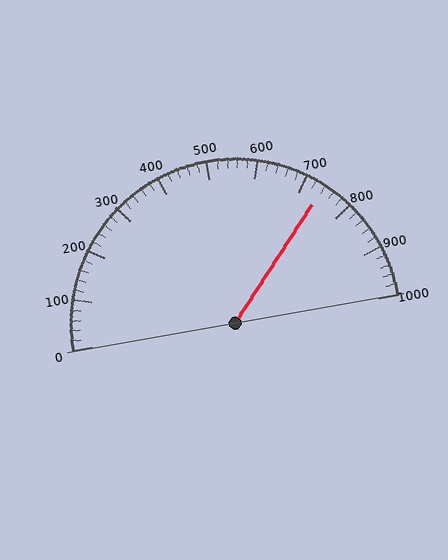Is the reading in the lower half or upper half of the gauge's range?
The reading is in the upper half of the range (0 to 1000).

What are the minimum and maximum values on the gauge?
The gauge ranges from 0 to 1000.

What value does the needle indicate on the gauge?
The needle indicates approximately 740.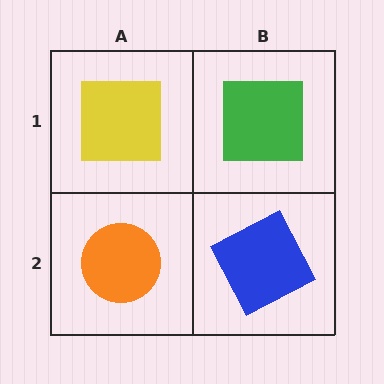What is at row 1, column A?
A yellow square.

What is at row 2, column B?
A blue square.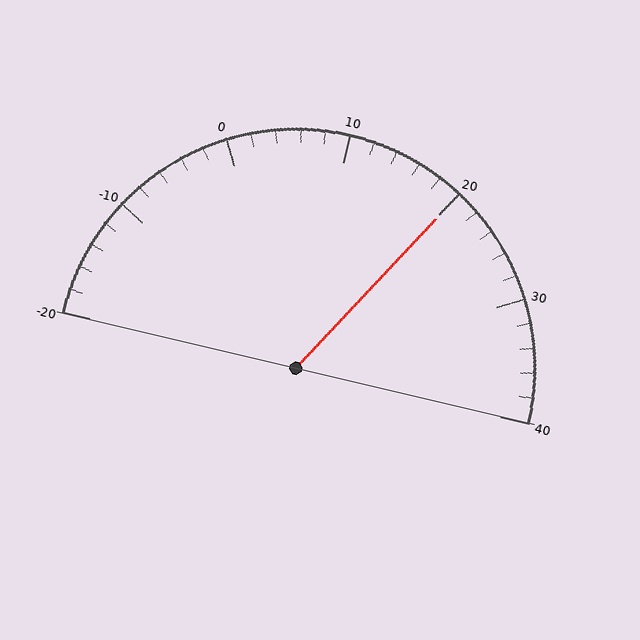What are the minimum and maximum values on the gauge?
The gauge ranges from -20 to 40.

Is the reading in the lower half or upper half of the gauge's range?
The reading is in the upper half of the range (-20 to 40).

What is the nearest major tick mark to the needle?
The nearest major tick mark is 20.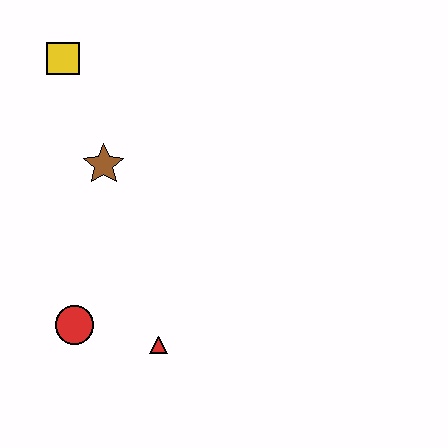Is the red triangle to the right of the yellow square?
Yes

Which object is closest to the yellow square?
The brown star is closest to the yellow square.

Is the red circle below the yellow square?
Yes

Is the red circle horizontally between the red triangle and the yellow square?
Yes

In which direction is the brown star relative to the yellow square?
The brown star is below the yellow square.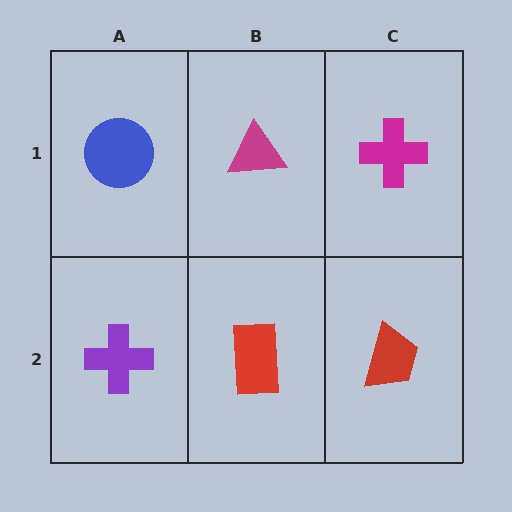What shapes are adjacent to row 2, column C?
A magenta cross (row 1, column C), a red rectangle (row 2, column B).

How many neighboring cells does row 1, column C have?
2.